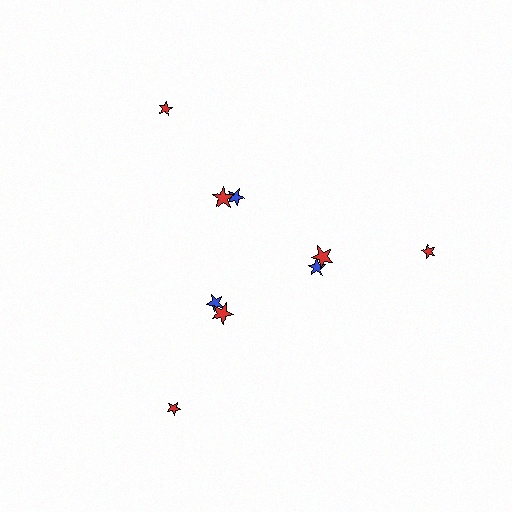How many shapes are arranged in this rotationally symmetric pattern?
There are 9 shapes, arranged in 3 groups of 3.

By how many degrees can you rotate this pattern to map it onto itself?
The pattern maps onto itself every 120 degrees of rotation.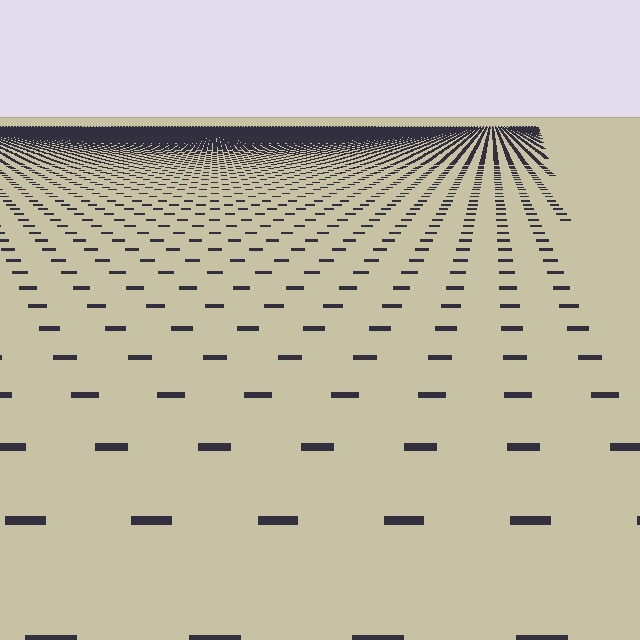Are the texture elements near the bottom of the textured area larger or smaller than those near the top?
Larger. Near the bottom, elements are closer to the viewer and appear at a bigger on-screen size.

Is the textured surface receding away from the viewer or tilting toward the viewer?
The surface is receding away from the viewer. Texture elements get smaller and denser toward the top.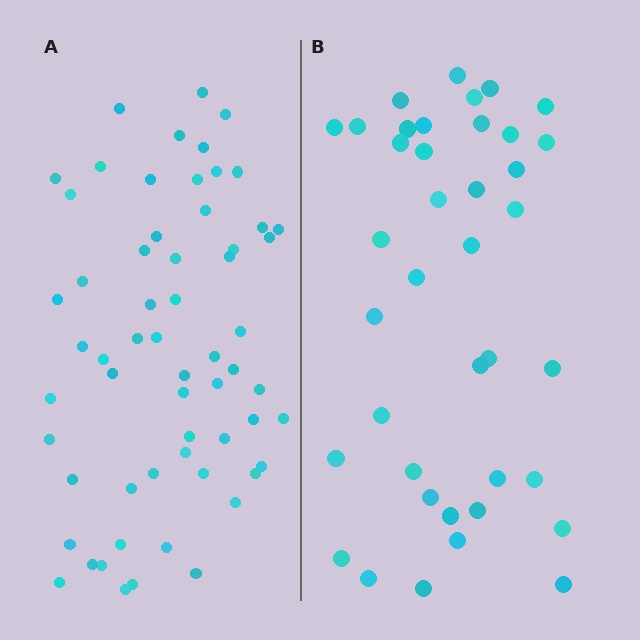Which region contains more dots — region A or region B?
Region A (the left region) has more dots.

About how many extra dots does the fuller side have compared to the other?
Region A has approximately 20 more dots than region B.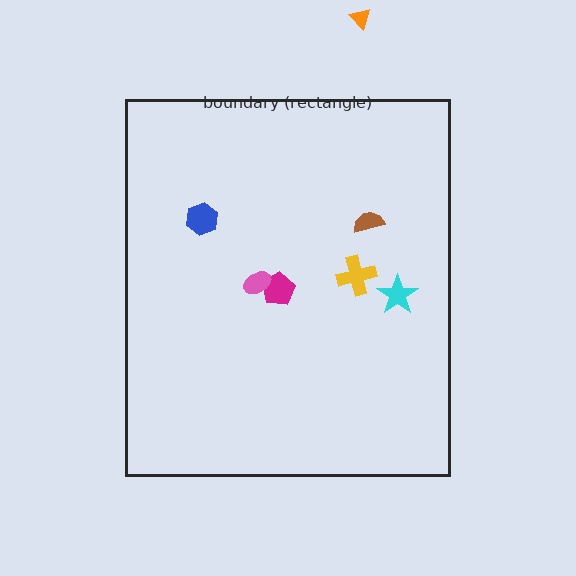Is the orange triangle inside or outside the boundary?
Outside.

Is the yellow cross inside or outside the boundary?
Inside.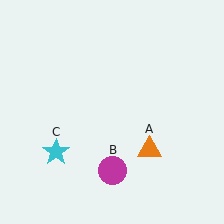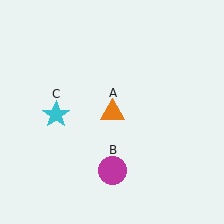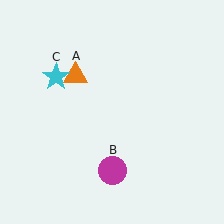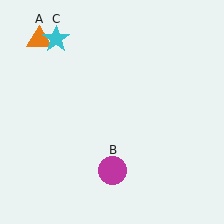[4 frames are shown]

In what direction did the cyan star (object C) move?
The cyan star (object C) moved up.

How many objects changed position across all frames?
2 objects changed position: orange triangle (object A), cyan star (object C).